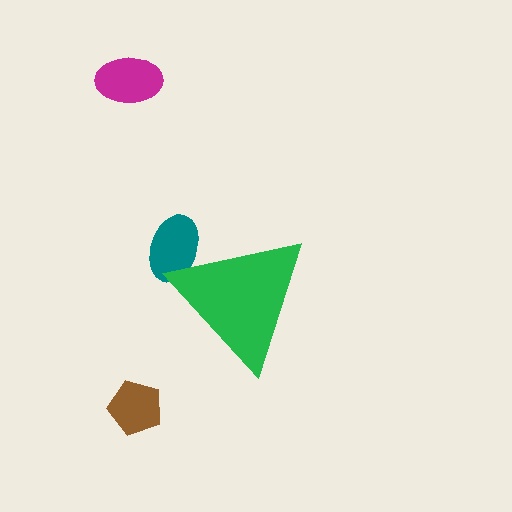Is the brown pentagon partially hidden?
No, the brown pentagon is fully visible.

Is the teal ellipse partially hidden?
Yes, the teal ellipse is partially hidden behind the green triangle.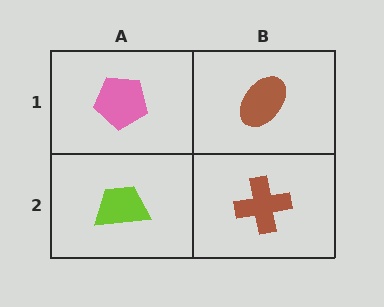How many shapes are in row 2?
2 shapes.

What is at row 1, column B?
A brown ellipse.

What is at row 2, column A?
A lime trapezoid.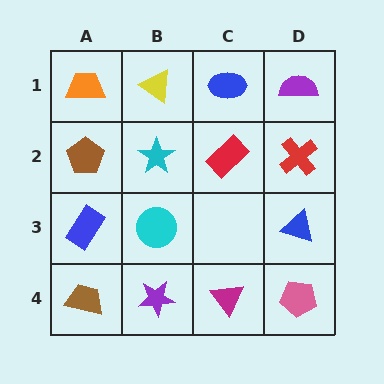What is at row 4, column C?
A magenta triangle.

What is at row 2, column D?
A red cross.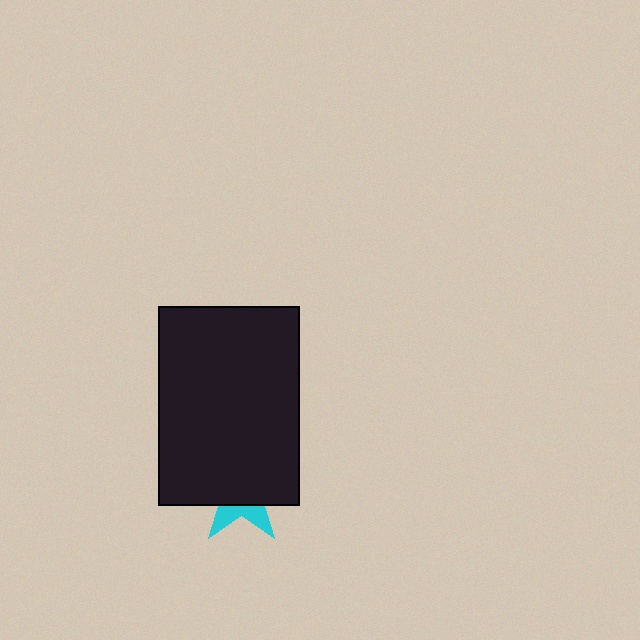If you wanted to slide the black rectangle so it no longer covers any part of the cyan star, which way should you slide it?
Slide it up — that is the most direct way to separate the two shapes.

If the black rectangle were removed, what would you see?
You would see the complete cyan star.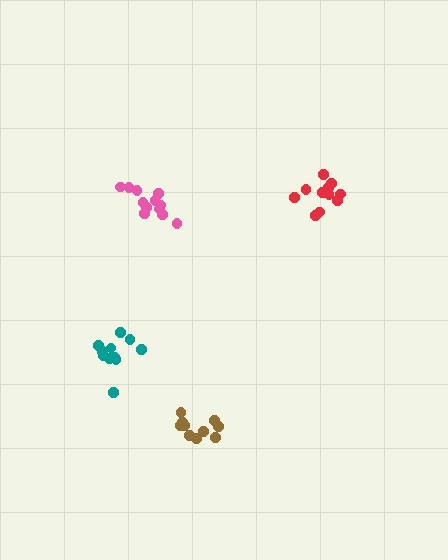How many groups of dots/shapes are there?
There are 4 groups.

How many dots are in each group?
Group 1: 12 dots, Group 2: 10 dots, Group 3: 11 dots, Group 4: 11 dots (44 total).